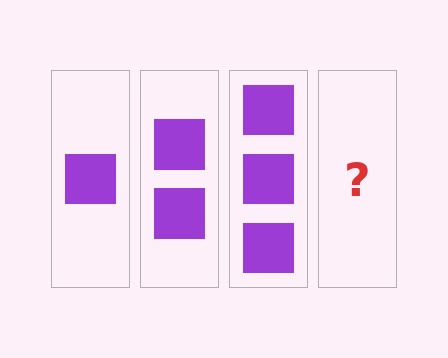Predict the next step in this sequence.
The next step is 4 squares.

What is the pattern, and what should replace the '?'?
The pattern is that each step adds one more square. The '?' should be 4 squares.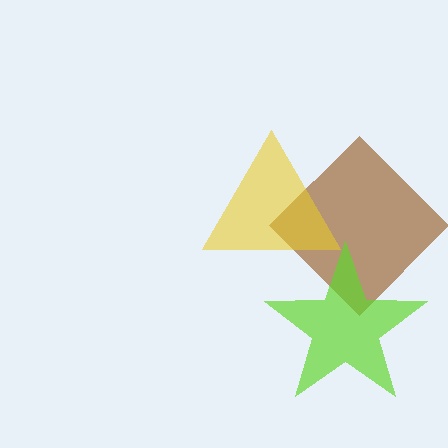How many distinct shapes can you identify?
There are 3 distinct shapes: a brown diamond, a yellow triangle, a lime star.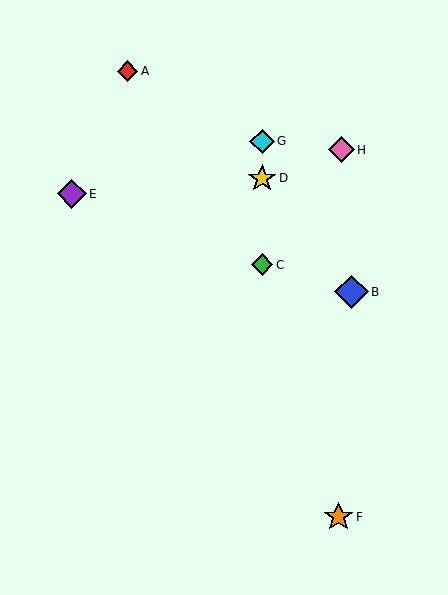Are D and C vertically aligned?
Yes, both are at x≈262.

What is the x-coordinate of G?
Object G is at x≈262.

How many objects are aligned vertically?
3 objects (C, D, G) are aligned vertically.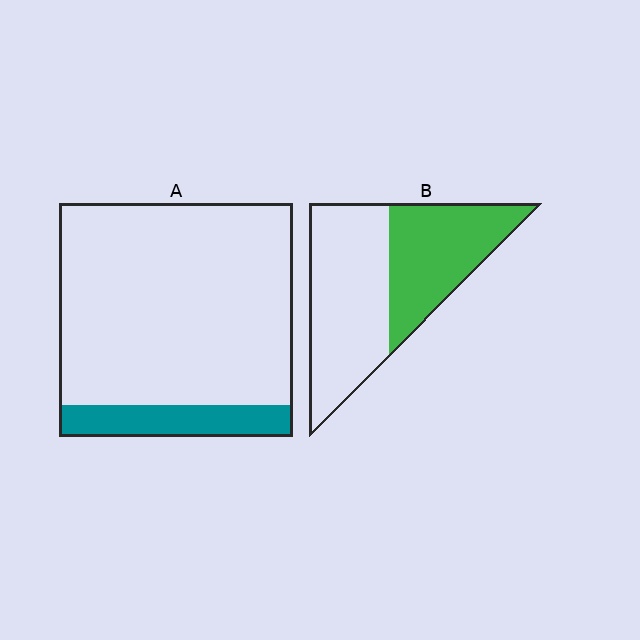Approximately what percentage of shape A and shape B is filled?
A is approximately 15% and B is approximately 45%.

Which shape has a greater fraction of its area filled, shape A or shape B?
Shape B.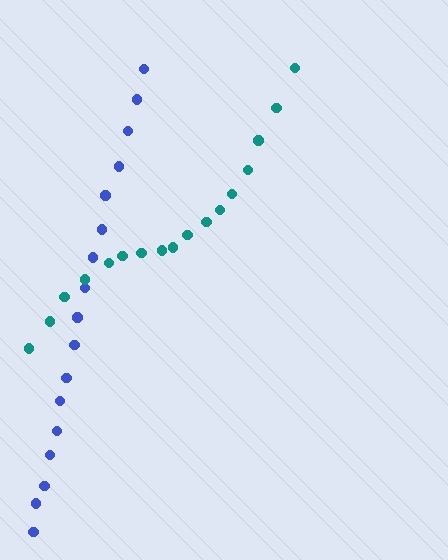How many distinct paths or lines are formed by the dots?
There are 2 distinct paths.